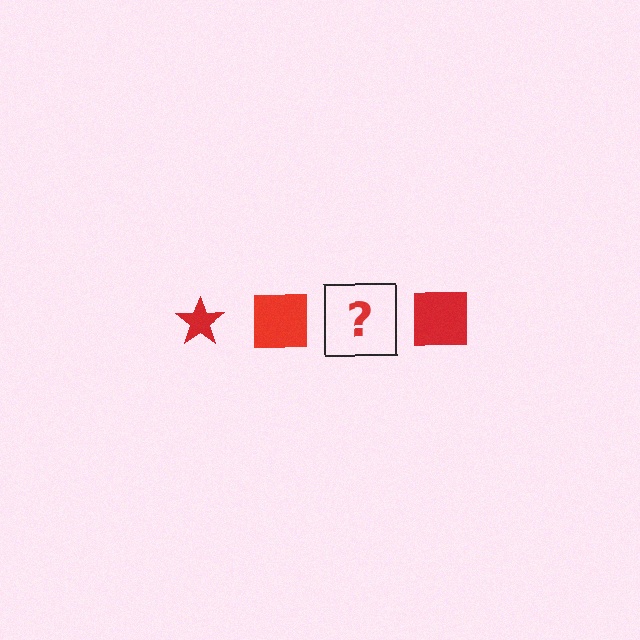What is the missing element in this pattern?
The missing element is a red star.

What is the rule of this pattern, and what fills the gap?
The rule is that the pattern cycles through star, square shapes in red. The gap should be filled with a red star.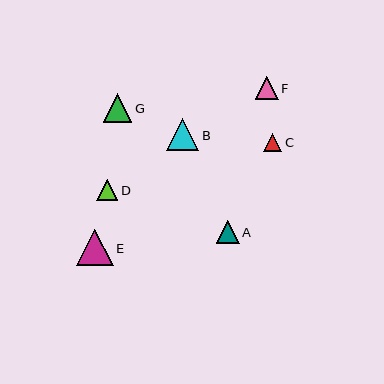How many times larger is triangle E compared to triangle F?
Triangle E is approximately 1.6 times the size of triangle F.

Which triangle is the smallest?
Triangle C is the smallest with a size of approximately 18 pixels.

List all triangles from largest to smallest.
From largest to smallest: E, B, G, F, A, D, C.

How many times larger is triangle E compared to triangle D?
Triangle E is approximately 1.7 times the size of triangle D.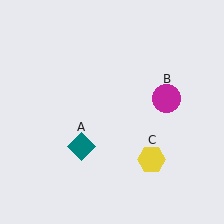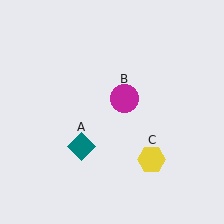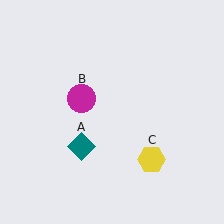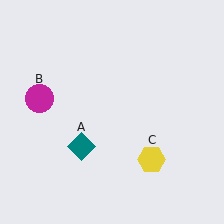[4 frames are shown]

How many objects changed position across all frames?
1 object changed position: magenta circle (object B).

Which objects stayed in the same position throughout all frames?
Teal diamond (object A) and yellow hexagon (object C) remained stationary.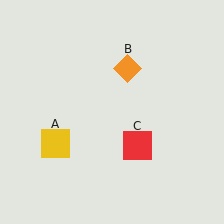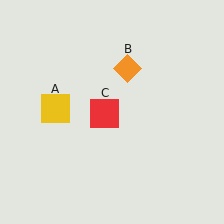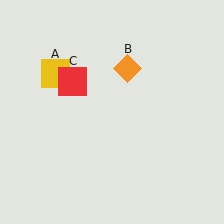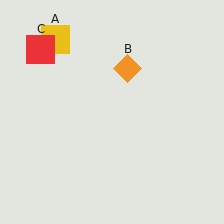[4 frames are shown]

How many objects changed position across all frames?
2 objects changed position: yellow square (object A), red square (object C).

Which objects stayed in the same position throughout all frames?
Orange diamond (object B) remained stationary.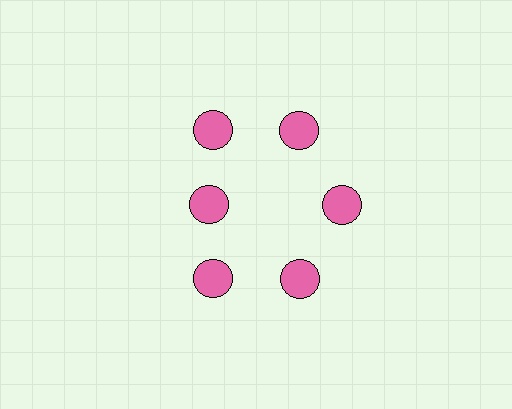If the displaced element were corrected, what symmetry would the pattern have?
It would have 6-fold rotational symmetry — the pattern would map onto itself every 60 degrees.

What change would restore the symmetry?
The symmetry would be restored by moving it outward, back onto the ring so that all 6 circles sit at equal angles and equal distance from the center.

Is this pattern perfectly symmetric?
No. The 6 pink circles are arranged in a ring, but one element near the 9 o'clock position is pulled inward toward the center, breaking the 6-fold rotational symmetry.